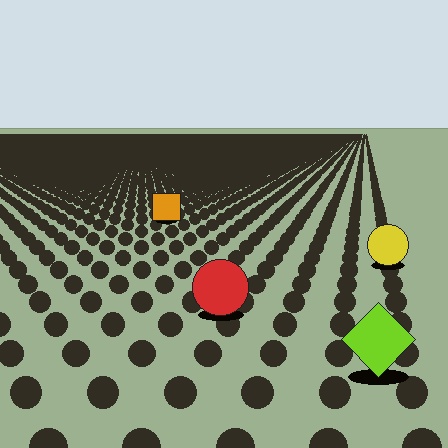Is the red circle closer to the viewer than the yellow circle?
Yes. The red circle is closer — you can tell from the texture gradient: the ground texture is coarser near it.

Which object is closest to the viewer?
The lime diamond is closest. The texture marks near it are larger and more spread out.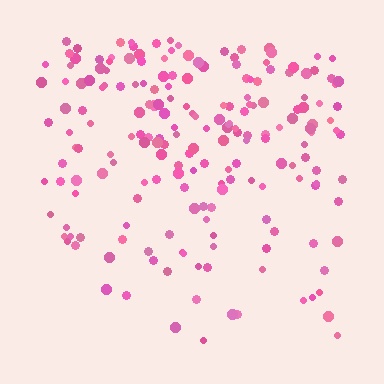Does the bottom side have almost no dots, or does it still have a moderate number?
Still a moderate number, just noticeably fewer than the top.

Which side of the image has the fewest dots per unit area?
The bottom.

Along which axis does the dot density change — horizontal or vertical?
Vertical.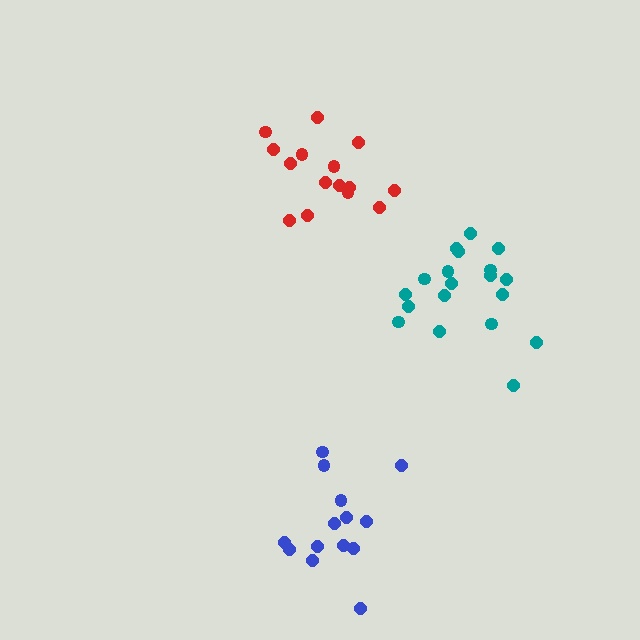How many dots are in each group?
Group 1: 19 dots, Group 2: 15 dots, Group 3: 14 dots (48 total).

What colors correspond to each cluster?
The clusters are colored: teal, red, blue.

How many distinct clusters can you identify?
There are 3 distinct clusters.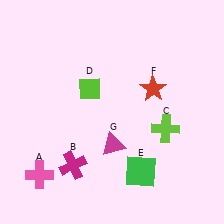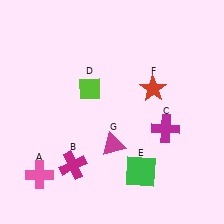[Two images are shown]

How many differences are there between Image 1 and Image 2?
There is 1 difference between the two images.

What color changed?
The cross (C) changed from lime in Image 1 to magenta in Image 2.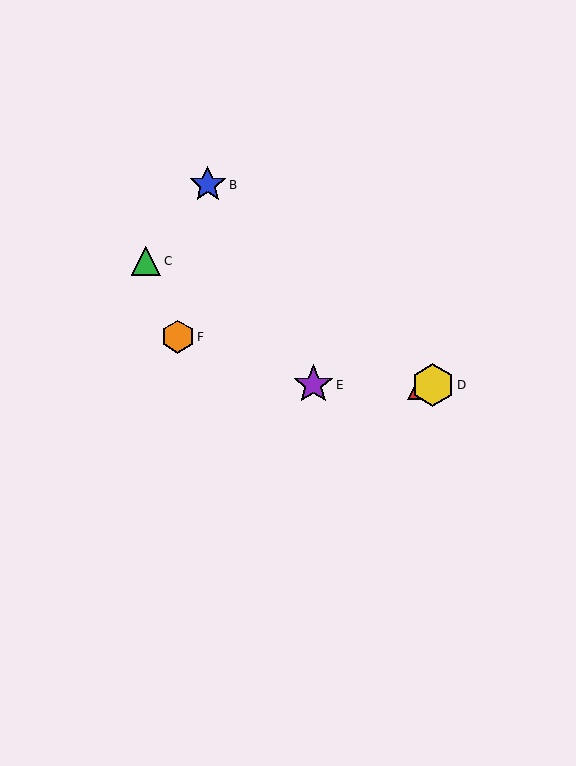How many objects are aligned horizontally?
3 objects (A, D, E) are aligned horizontally.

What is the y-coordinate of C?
Object C is at y≈261.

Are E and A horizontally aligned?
Yes, both are at y≈385.